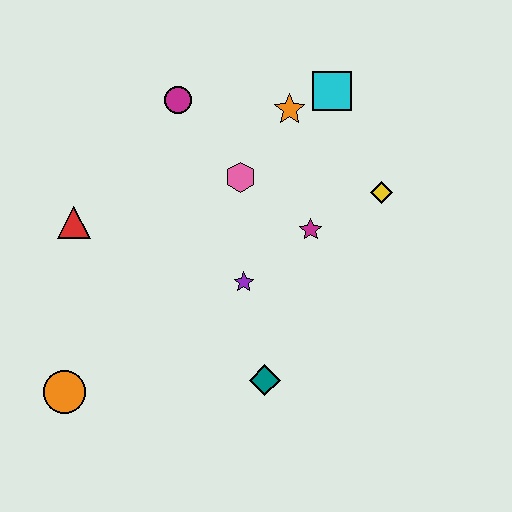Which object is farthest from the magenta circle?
The orange circle is farthest from the magenta circle.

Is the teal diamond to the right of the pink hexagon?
Yes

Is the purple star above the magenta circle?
No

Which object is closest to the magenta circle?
The pink hexagon is closest to the magenta circle.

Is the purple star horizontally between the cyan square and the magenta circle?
Yes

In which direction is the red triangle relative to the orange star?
The red triangle is to the left of the orange star.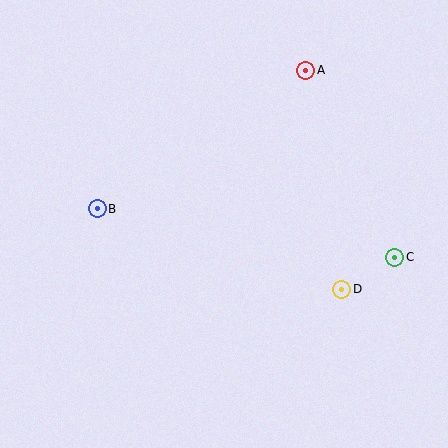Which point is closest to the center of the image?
Point B at (97, 209) is closest to the center.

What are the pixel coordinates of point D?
Point D is at (342, 289).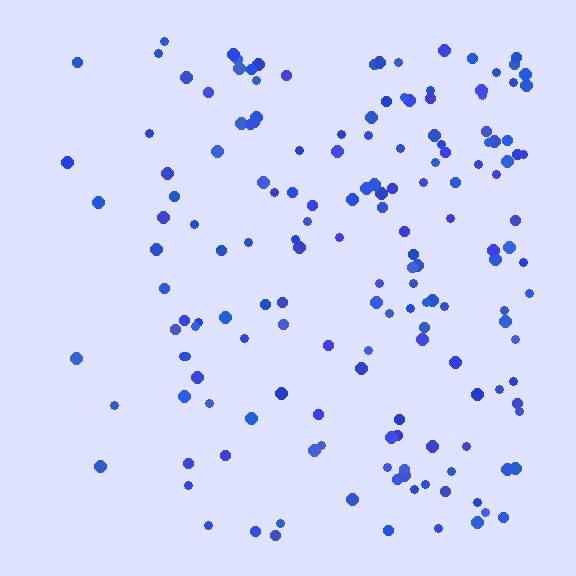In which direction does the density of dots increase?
From left to right, with the right side densest.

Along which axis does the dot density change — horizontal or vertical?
Horizontal.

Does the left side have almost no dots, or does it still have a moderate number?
Still a moderate number, just noticeably fewer than the right.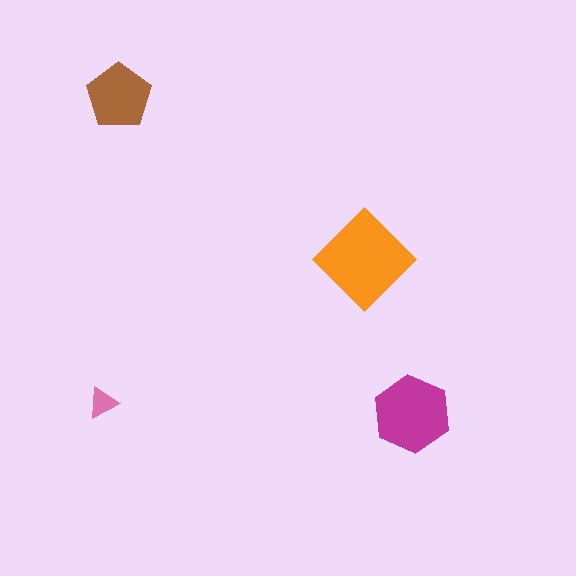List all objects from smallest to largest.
The pink triangle, the brown pentagon, the magenta hexagon, the orange diamond.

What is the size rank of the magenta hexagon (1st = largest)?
2nd.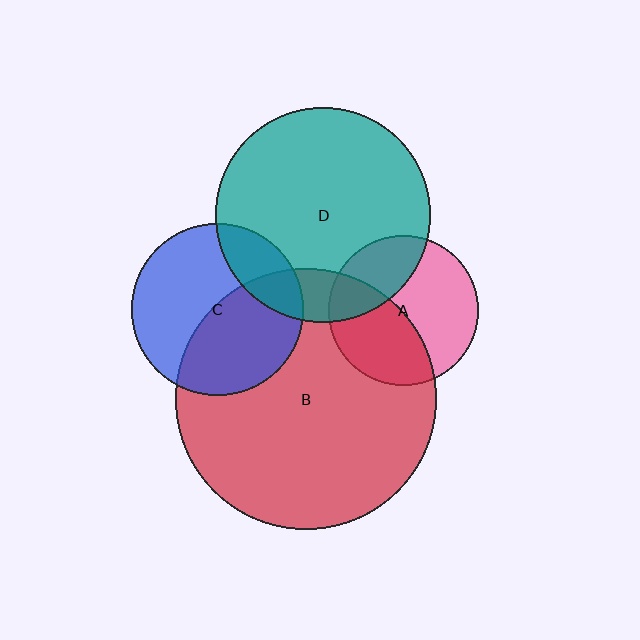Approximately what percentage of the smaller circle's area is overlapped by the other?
Approximately 15%.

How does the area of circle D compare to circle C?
Approximately 1.6 times.